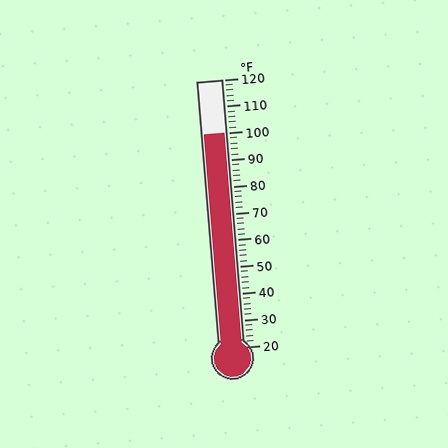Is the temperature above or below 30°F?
The temperature is above 30°F.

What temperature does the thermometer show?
The thermometer shows approximately 100°F.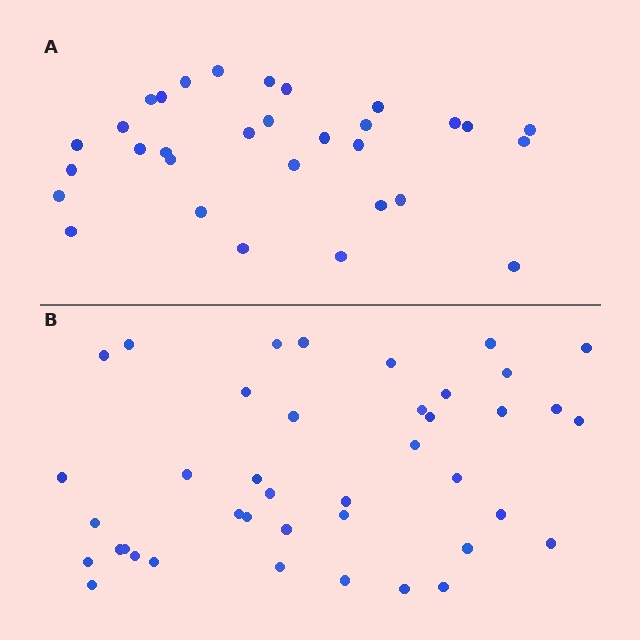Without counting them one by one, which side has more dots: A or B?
Region B (the bottom region) has more dots.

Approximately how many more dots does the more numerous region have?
Region B has roughly 10 or so more dots than region A.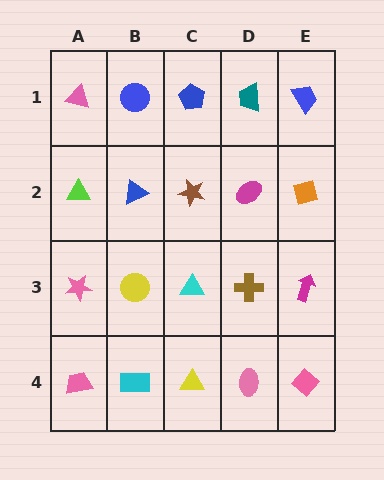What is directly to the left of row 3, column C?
A yellow circle.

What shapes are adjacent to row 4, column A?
A pink star (row 3, column A), a cyan rectangle (row 4, column B).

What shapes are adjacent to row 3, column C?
A brown star (row 2, column C), a yellow triangle (row 4, column C), a yellow circle (row 3, column B), a brown cross (row 3, column D).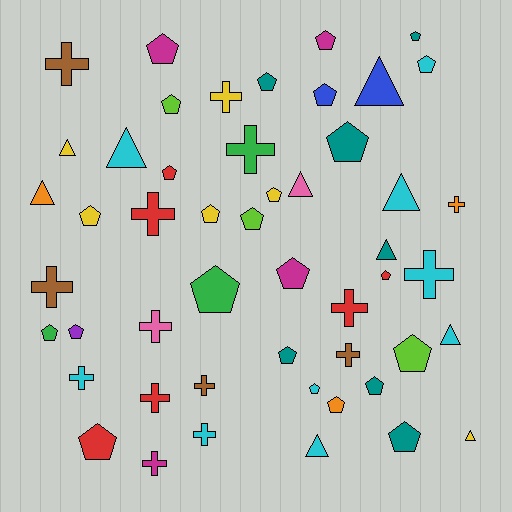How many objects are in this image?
There are 50 objects.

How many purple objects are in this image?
There is 1 purple object.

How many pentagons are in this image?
There are 25 pentagons.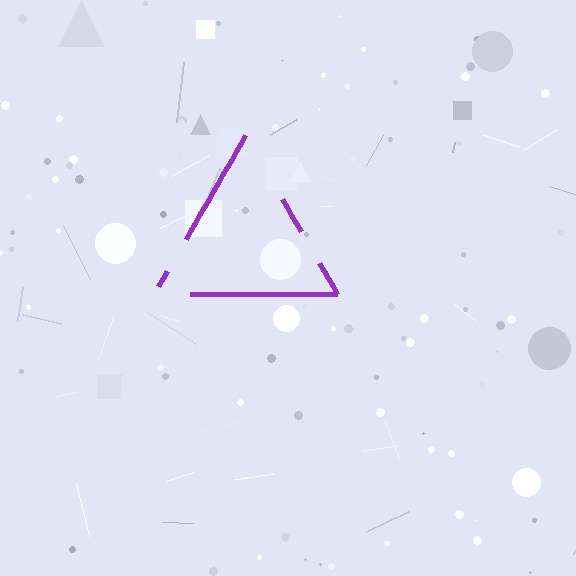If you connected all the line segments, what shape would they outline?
They would outline a triangle.